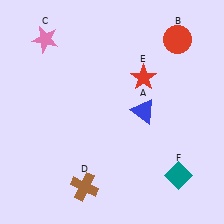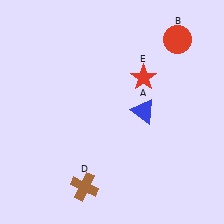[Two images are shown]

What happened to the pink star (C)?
The pink star (C) was removed in Image 2. It was in the top-left area of Image 1.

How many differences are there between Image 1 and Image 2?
There are 2 differences between the two images.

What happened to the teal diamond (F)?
The teal diamond (F) was removed in Image 2. It was in the bottom-right area of Image 1.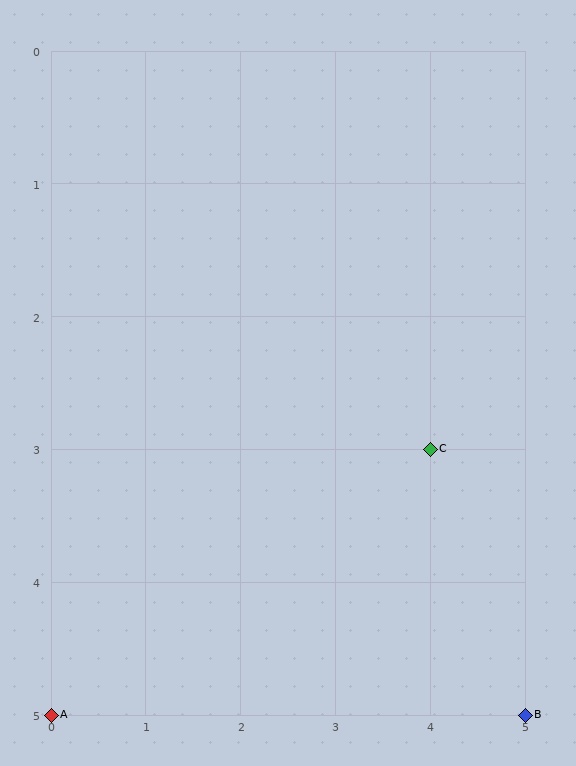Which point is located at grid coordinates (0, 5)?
Point A is at (0, 5).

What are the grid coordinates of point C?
Point C is at grid coordinates (4, 3).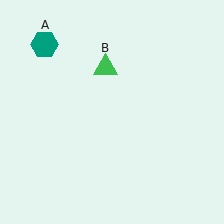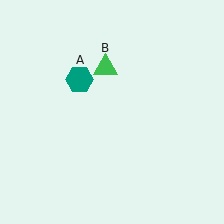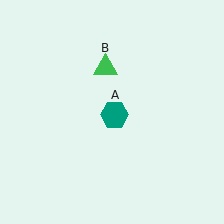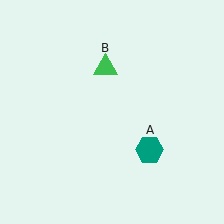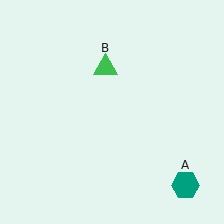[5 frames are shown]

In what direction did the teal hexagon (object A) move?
The teal hexagon (object A) moved down and to the right.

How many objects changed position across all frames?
1 object changed position: teal hexagon (object A).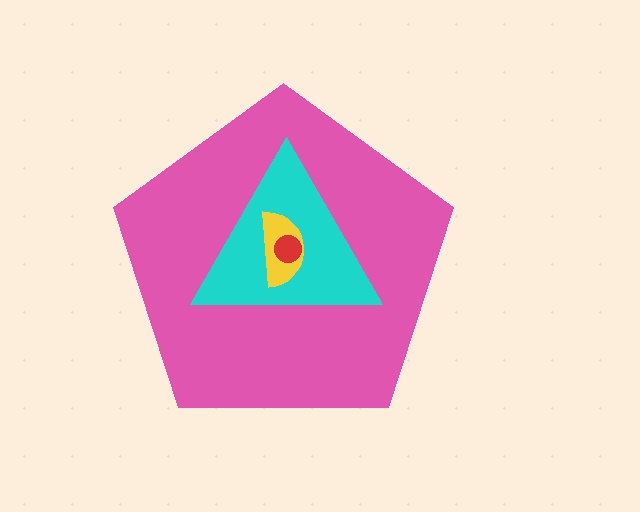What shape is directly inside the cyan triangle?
The yellow semicircle.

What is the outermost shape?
The pink pentagon.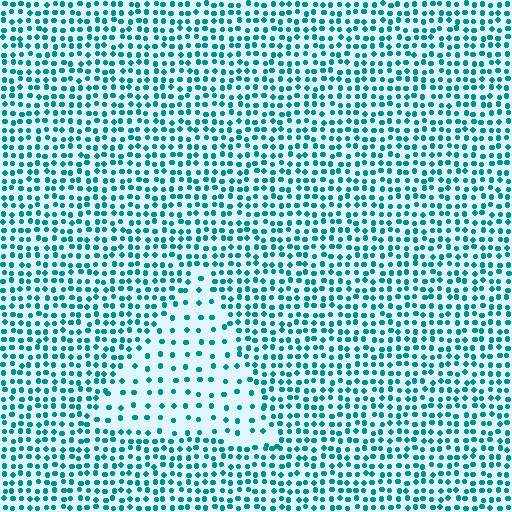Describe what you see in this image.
The image contains small teal elements arranged at two different densities. A triangle-shaped region is visible where the elements are less densely packed than the surrounding area.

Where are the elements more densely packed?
The elements are more densely packed outside the triangle boundary.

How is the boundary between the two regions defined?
The boundary is defined by a change in element density (approximately 2.4x ratio). All elements are the same color, size, and shape.